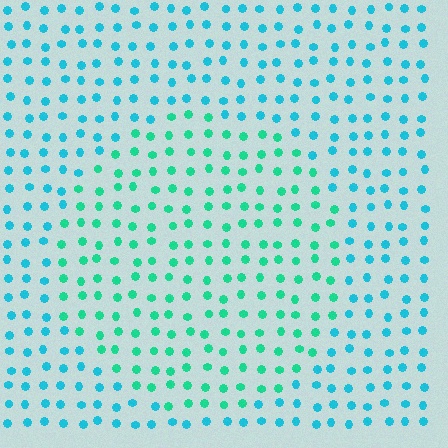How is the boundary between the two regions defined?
The boundary is defined purely by a slight shift in hue (about 31 degrees). Spacing, size, and orientation are identical on both sides.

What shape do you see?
I see a circle.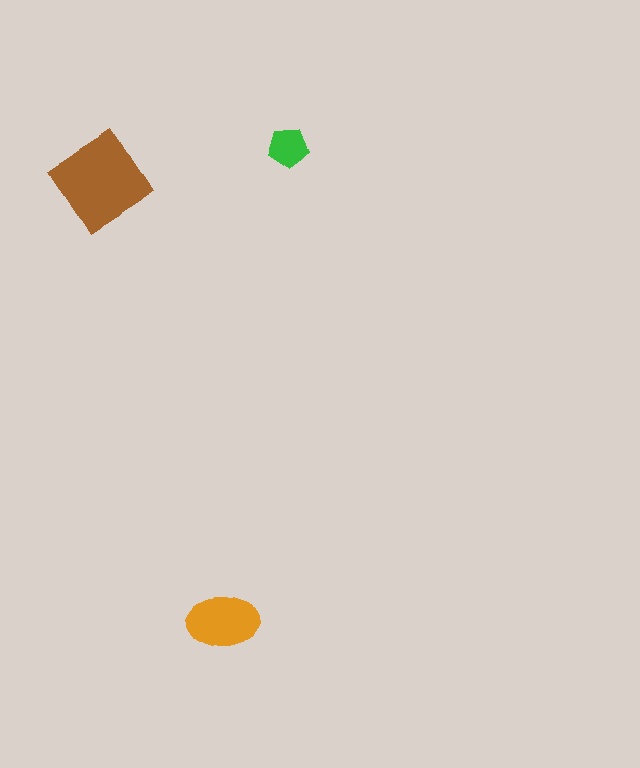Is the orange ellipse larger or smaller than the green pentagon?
Larger.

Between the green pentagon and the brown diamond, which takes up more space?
The brown diamond.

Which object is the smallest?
The green pentagon.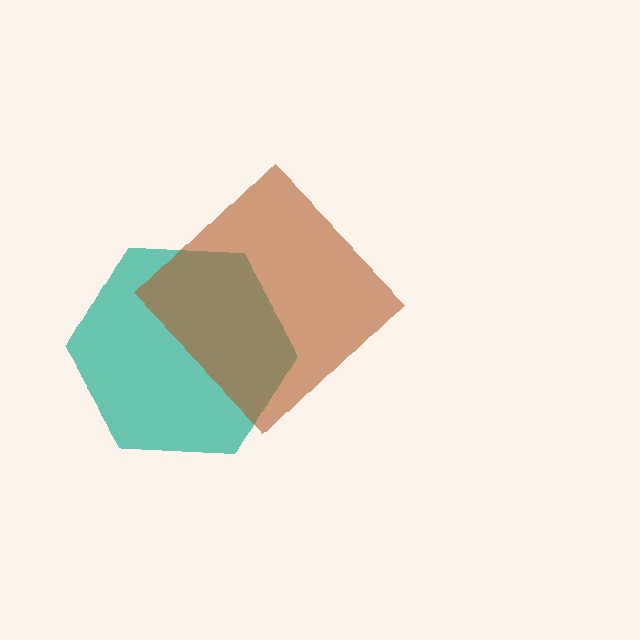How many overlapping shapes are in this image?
There are 2 overlapping shapes in the image.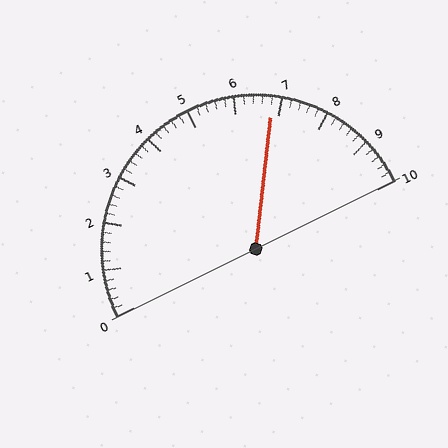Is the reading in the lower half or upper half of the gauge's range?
The reading is in the upper half of the range (0 to 10).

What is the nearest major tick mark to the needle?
The nearest major tick mark is 7.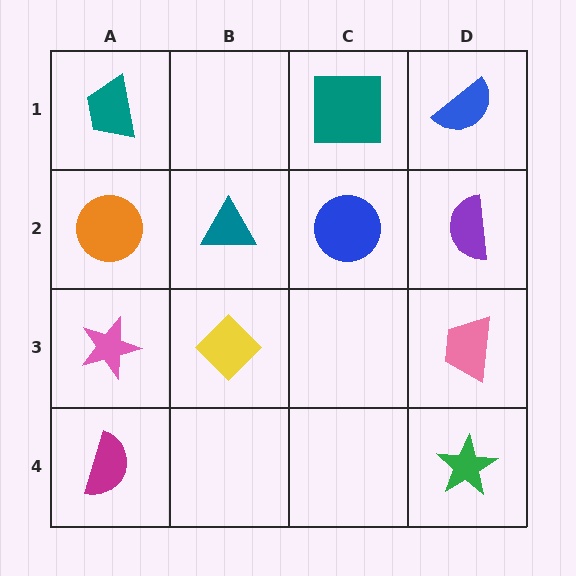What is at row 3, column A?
A pink star.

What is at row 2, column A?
An orange circle.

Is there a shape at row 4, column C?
No, that cell is empty.